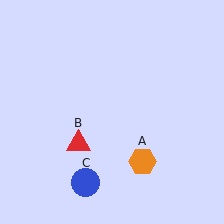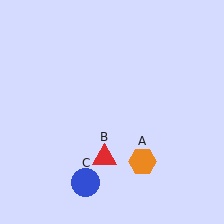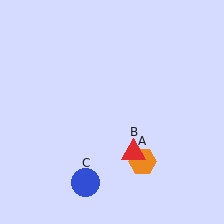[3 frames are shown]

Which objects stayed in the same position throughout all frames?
Orange hexagon (object A) and blue circle (object C) remained stationary.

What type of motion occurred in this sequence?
The red triangle (object B) rotated counterclockwise around the center of the scene.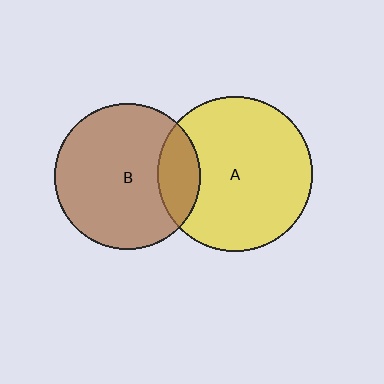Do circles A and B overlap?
Yes.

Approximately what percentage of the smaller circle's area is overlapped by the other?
Approximately 20%.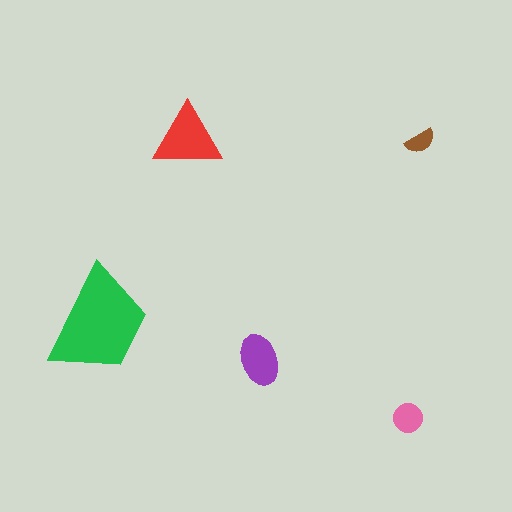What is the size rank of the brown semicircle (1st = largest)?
5th.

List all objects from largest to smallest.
The green trapezoid, the red triangle, the purple ellipse, the pink circle, the brown semicircle.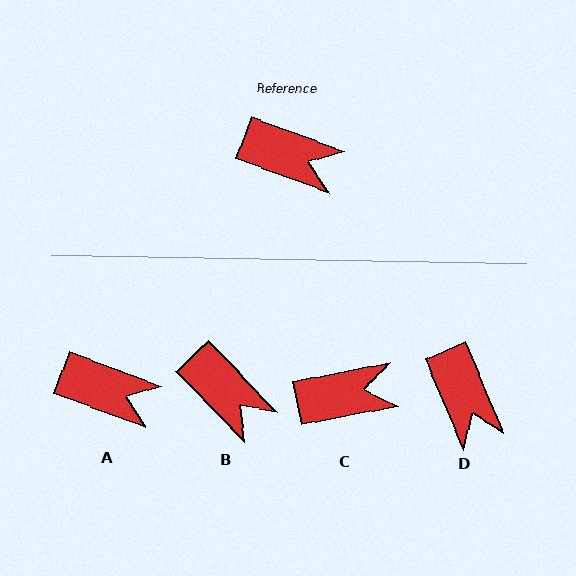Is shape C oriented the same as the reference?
No, it is off by about 32 degrees.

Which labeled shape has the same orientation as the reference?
A.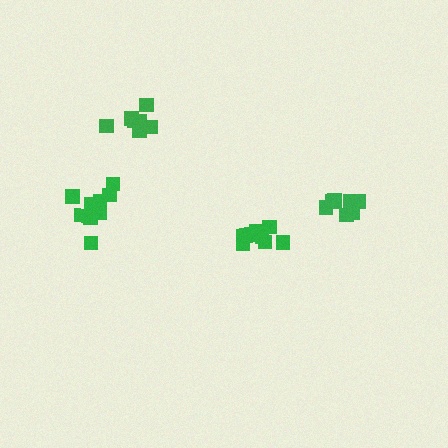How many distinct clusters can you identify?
There are 4 distinct clusters.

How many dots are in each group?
Group 1: 7 dots, Group 2: 7 dots, Group 3: 9 dots, Group 4: 9 dots (32 total).